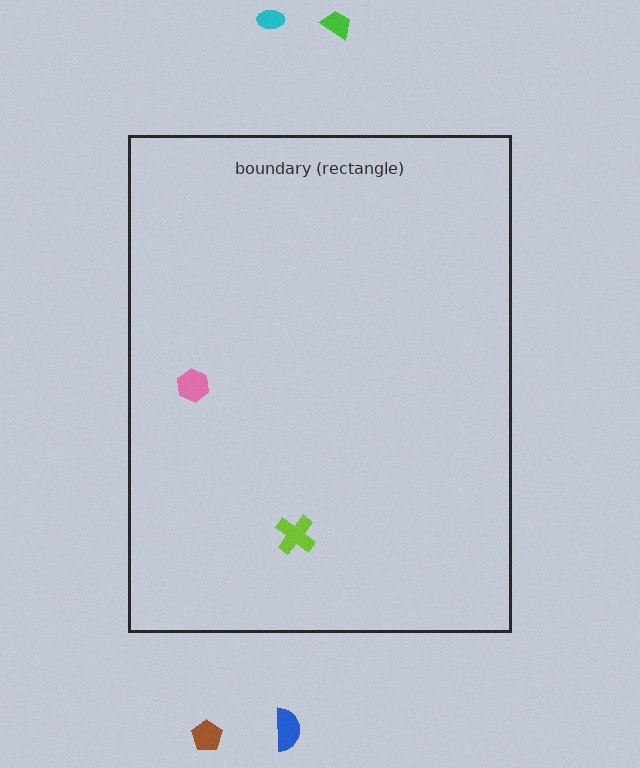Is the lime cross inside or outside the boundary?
Inside.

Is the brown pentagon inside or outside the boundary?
Outside.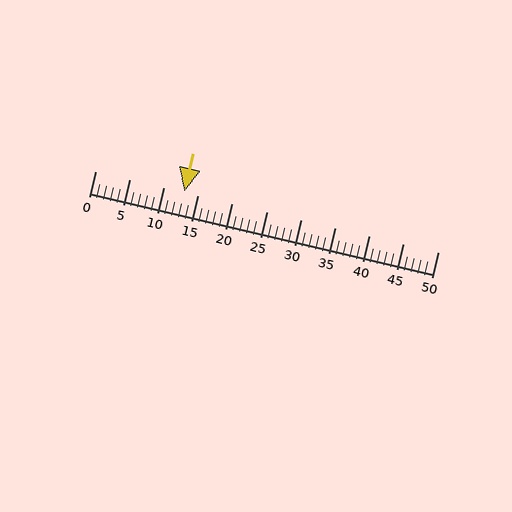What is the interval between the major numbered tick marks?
The major tick marks are spaced 5 units apart.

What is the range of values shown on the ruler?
The ruler shows values from 0 to 50.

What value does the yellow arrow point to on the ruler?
The yellow arrow points to approximately 13.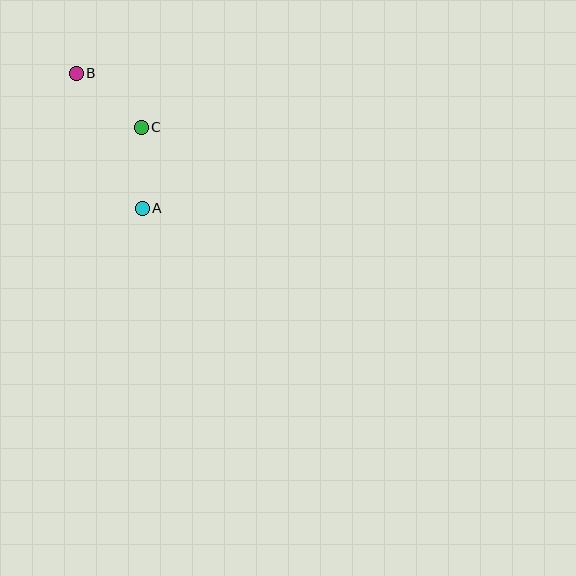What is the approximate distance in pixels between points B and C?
The distance between B and C is approximately 84 pixels.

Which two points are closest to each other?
Points A and C are closest to each other.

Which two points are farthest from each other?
Points A and B are farthest from each other.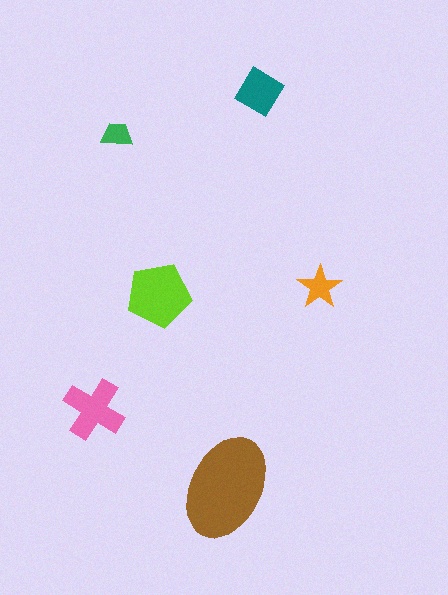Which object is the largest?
The brown ellipse.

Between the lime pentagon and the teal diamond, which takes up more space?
The lime pentagon.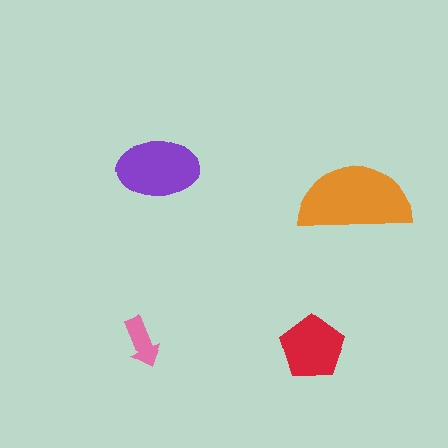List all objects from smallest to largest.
The pink arrow, the red pentagon, the purple ellipse, the orange semicircle.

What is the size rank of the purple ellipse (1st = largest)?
2nd.